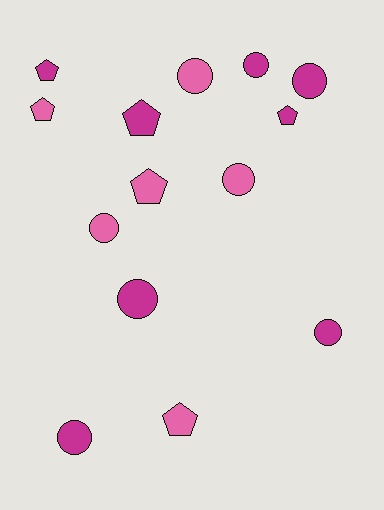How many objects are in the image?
There are 14 objects.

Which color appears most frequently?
Magenta, with 8 objects.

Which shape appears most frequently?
Circle, with 8 objects.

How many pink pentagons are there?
There are 3 pink pentagons.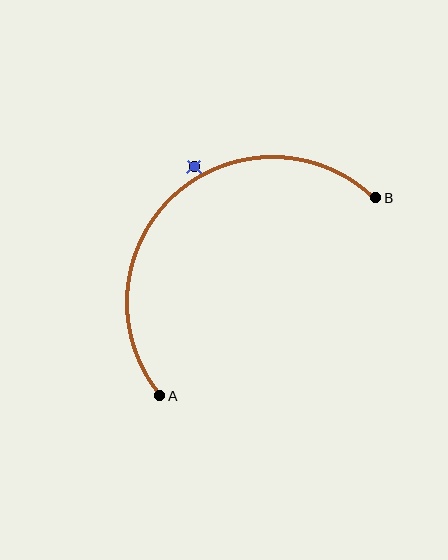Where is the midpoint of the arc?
The arc midpoint is the point on the curve farthest from the straight line joining A and B. It sits above and to the left of that line.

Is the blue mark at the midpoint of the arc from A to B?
No — the blue mark does not lie on the arc at all. It sits slightly outside the curve.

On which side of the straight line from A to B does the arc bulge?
The arc bulges above and to the left of the straight line connecting A and B.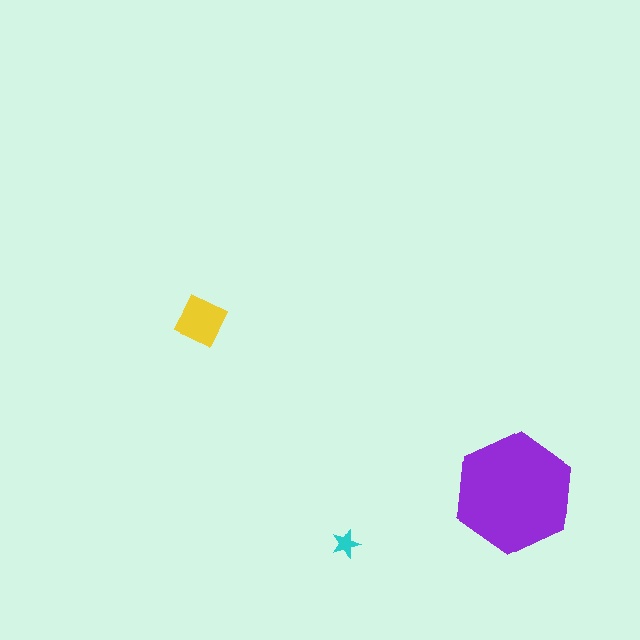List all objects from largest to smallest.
The purple hexagon, the yellow square, the cyan star.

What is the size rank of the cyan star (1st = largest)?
3rd.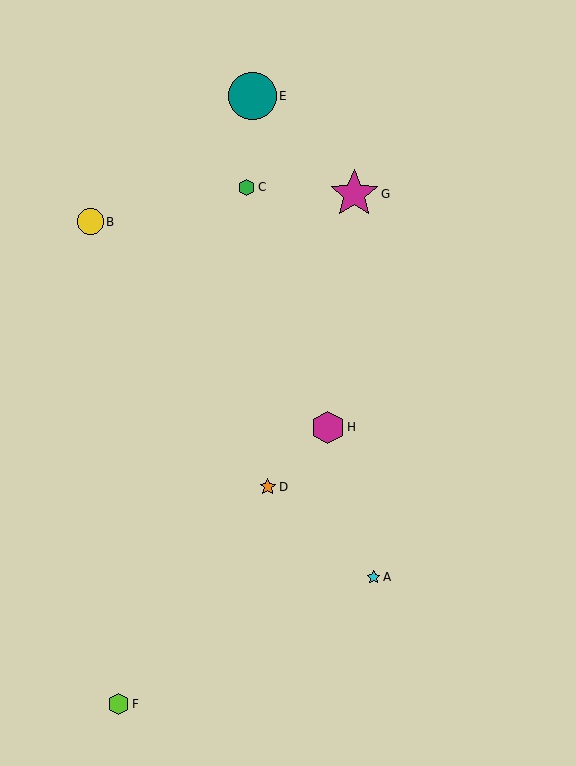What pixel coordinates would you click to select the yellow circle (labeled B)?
Click at (90, 222) to select the yellow circle B.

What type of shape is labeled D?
Shape D is an orange star.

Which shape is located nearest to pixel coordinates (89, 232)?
The yellow circle (labeled B) at (90, 222) is nearest to that location.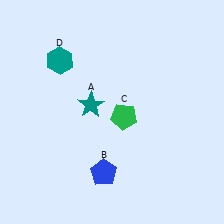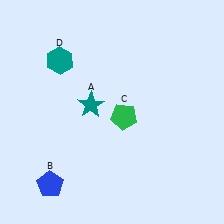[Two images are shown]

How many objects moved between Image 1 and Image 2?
1 object moved between the two images.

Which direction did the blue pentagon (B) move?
The blue pentagon (B) moved left.